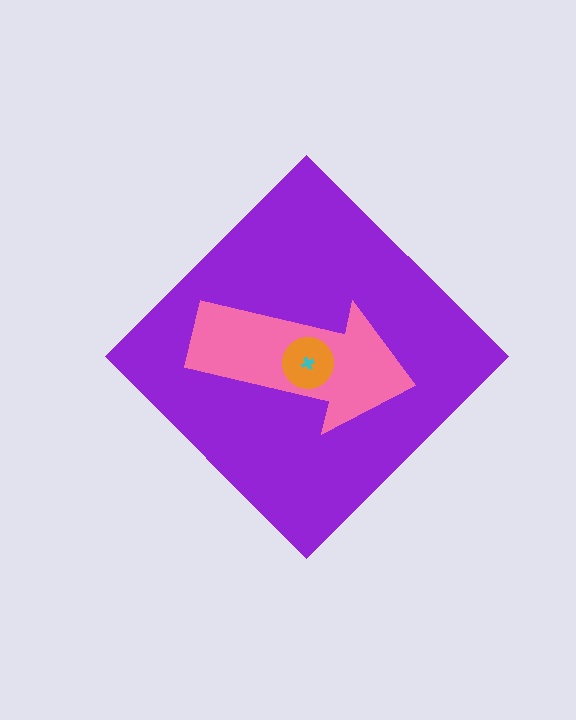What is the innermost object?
The cyan cross.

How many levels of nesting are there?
4.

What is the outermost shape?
The purple diamond.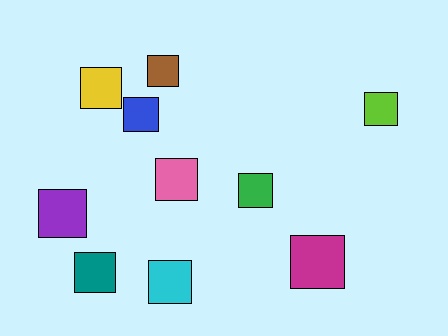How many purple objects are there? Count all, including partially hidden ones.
There is 1 purple object.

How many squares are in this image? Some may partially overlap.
There are 10 squares.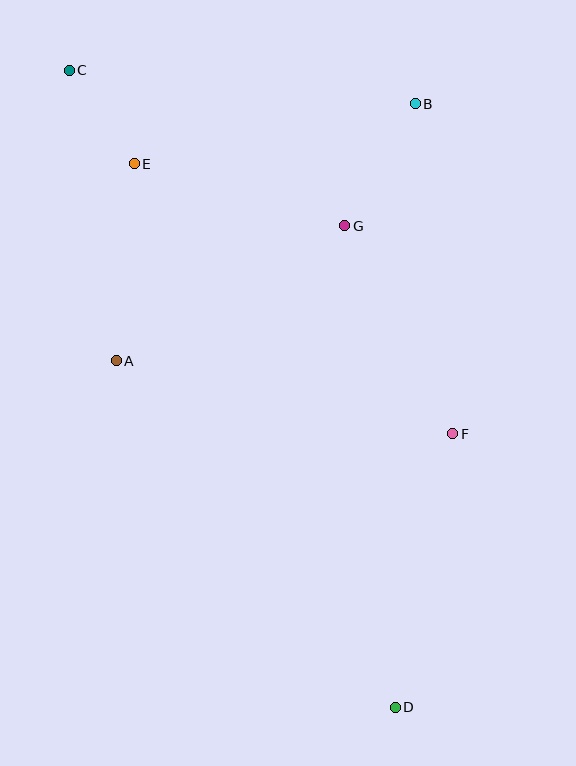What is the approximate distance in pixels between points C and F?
The distance between C and F is approximately 528 pixels.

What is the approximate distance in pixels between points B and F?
The distance between B and F is approximately 332 pixels.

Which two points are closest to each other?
Points C and E are closest to each other.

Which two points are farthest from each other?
Points C and D are farthest from each other.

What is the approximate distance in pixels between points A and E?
The distance between A and E is approximately 198 pixels.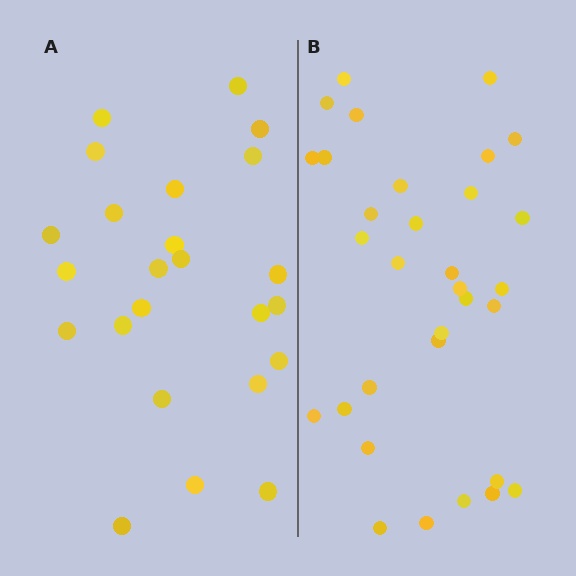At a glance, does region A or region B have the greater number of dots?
Region B (the right region) has more dots.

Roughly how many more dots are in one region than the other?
Region B has roughly 8 or so more dots than region A.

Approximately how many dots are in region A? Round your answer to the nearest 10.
About 20 dots. (The exact count is 24, which rounds to 20.)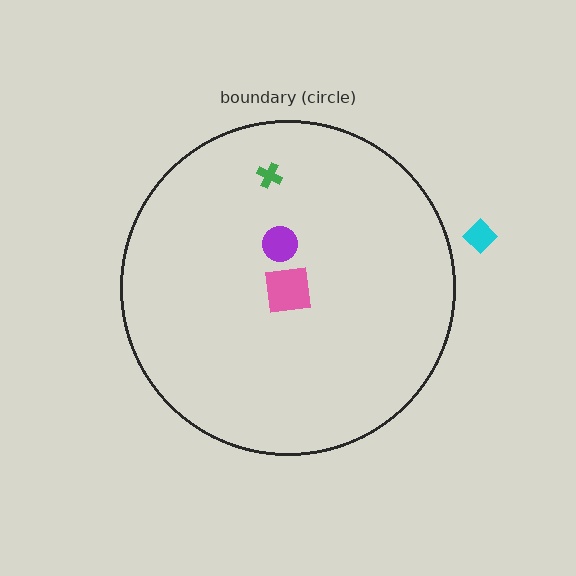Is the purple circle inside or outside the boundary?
Inside.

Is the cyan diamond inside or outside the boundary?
Outside.